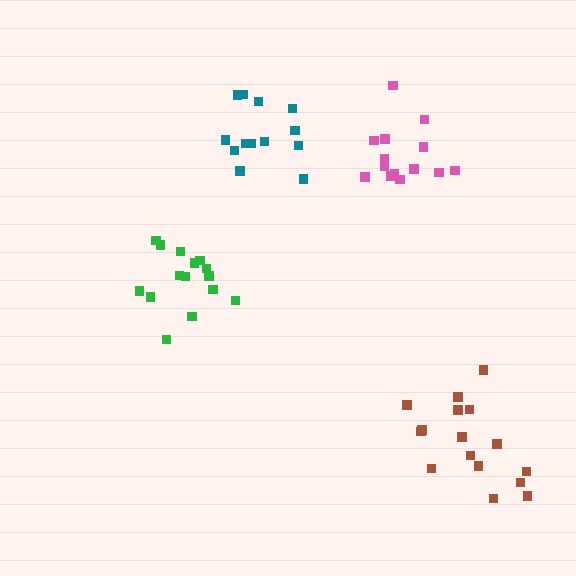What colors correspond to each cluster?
The clusters are colored: pink, teal, green, brown.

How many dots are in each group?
Group 1: 14 dots, Group 2: 13 dots, Group 3: 15 dots, Group 4: 16 dots (58 total).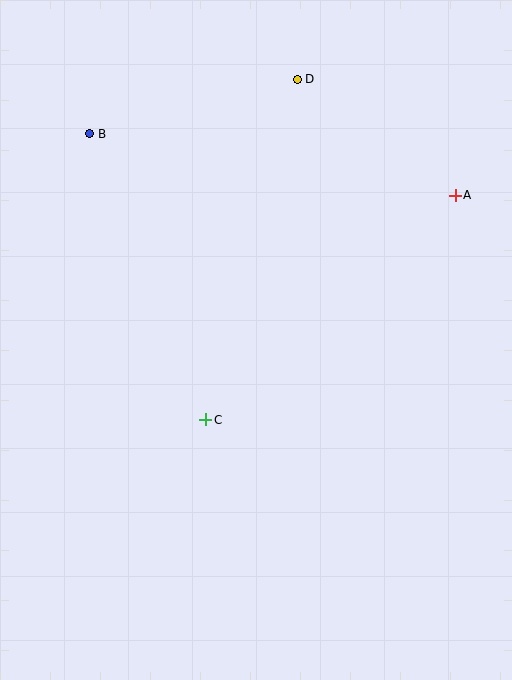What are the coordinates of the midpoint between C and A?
The midpoint between C and A is at (331, 308).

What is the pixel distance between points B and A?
The distance between B and A is 371 pixels.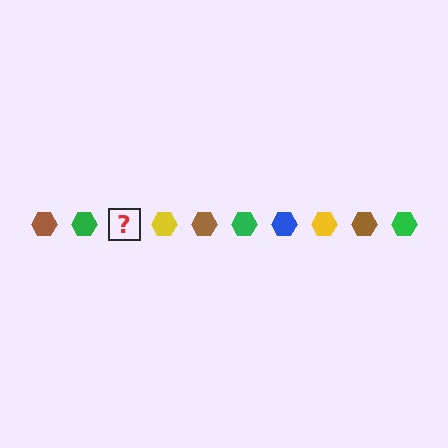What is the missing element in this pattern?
The missing element is a blue hexagon.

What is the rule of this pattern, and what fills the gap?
The rule is that the pattern cycles through brown, green, blue, yellow hexagons. The gap should be filled with a blue hexagon.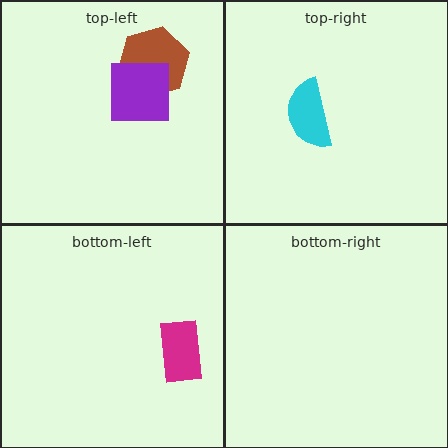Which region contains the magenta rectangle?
The bottom-left region.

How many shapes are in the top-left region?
2.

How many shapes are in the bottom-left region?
1.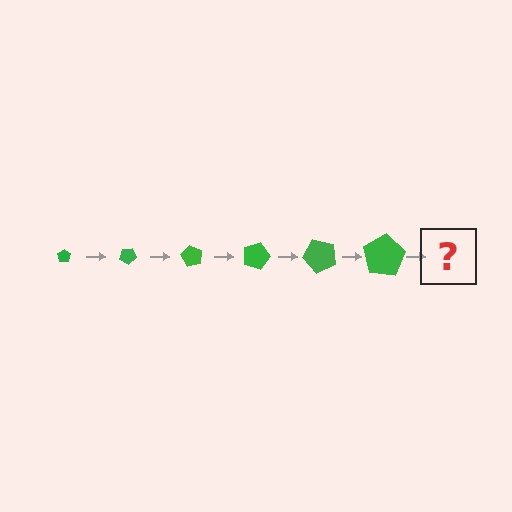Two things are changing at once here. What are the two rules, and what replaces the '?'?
The two rules are that the pentagon grows larger each step and it rotates 30 degrees each step. The '?' should be a pentagon, larger than the previous one and rotated 180 degrees from the start.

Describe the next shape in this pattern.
It should be a pentagon, larger than the previous one and rotated 180 degrees from the start.